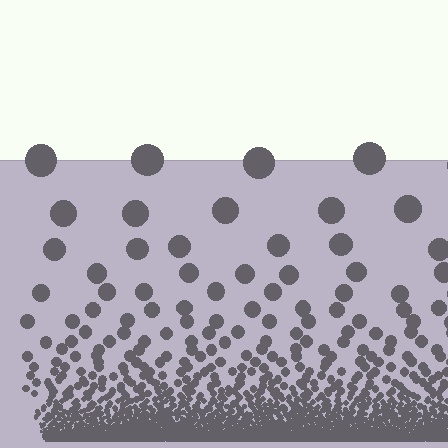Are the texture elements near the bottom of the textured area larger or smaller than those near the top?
Smaller. The gradient is inverted — elements near the bottom are smaller and denser.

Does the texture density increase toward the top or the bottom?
Density increases toward the bottom.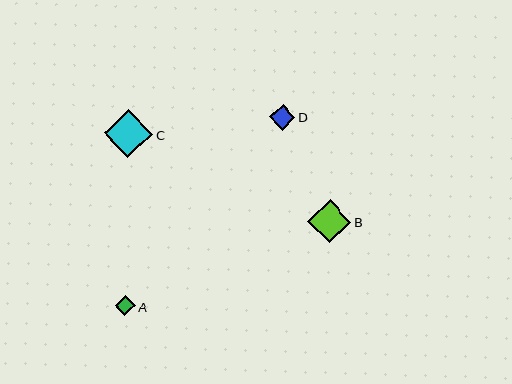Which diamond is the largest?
Diamond C is the largest with a size of approximately 48 pixels.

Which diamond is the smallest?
Diamond A is the smallest with a size of approximately 20 pixels.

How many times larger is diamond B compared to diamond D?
Diamond B is approximately 1.7 times the size of diamond D.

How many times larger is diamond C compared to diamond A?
Diamond C is approximately 2.4 times the size of diamond A.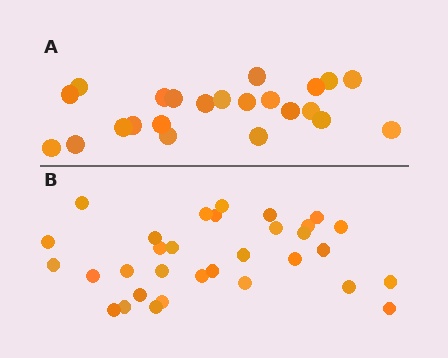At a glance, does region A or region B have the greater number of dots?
Region B (the bottom region) has more dots.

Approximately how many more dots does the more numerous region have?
Region B has roughly 8 or so more dots than region A.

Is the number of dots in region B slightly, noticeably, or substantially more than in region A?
Region B has noticeably more, but not dramatically so. The ratio is roughly 1.4 to 1.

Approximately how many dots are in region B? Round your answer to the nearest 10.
About 30 dots. (The exact count is 32, which rounds to 30.)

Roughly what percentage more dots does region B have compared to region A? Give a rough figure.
About 40% more.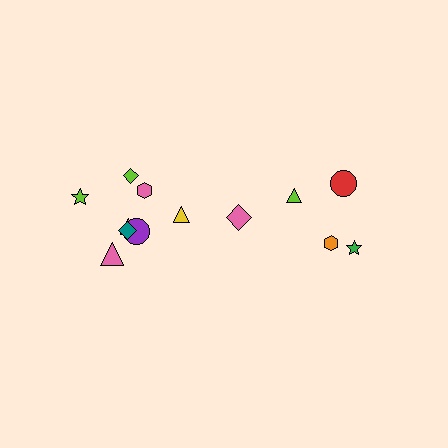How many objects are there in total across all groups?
There are 13 objects.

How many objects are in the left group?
There are 8 objects.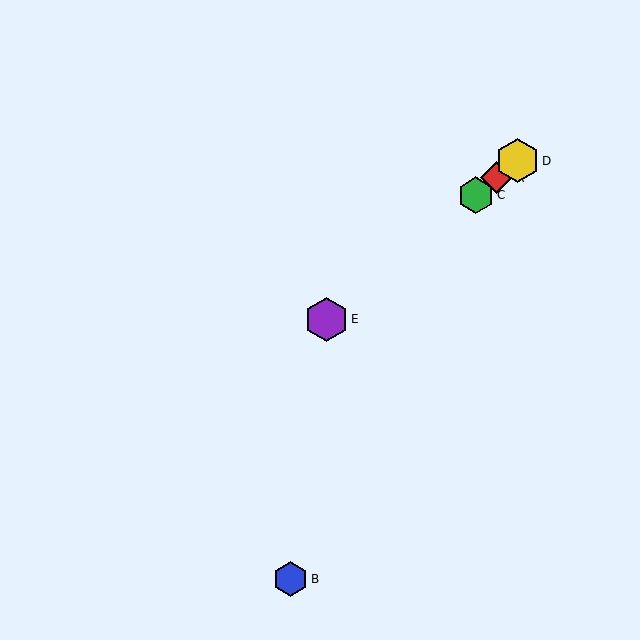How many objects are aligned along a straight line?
4 objects (A, C, D, E) are aligned along a straight line.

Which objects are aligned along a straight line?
Objects A, C, D, E are aligned along a straight line.